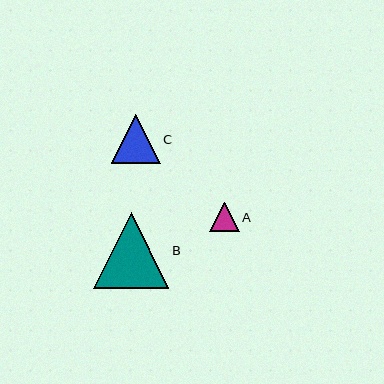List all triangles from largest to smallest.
From largest to smallest: B, C, A.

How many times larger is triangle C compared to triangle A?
Triangle C is approximately 1.6 times the size of triangle A.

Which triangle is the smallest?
Triangle A is the smallest with a size of approximately 29 pixels.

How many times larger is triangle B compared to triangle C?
Triangle B is approximately 1.6 times the size of triangle C.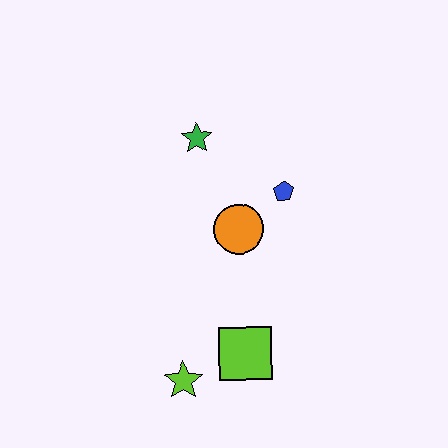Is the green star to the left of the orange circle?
Yes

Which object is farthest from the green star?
The lime star is farthest from the green star.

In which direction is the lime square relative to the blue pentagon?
The lime square is below the blue pentagon.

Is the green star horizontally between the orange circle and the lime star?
Yes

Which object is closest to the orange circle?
The blue pentagon is closest to the orange circle.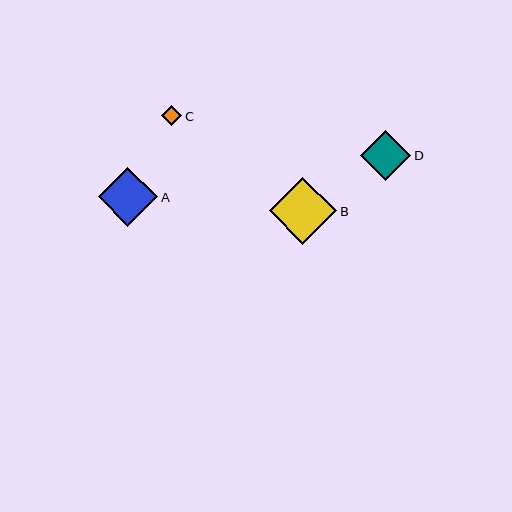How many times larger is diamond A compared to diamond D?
Diamond A is approximately 1.2 times the size of diamond D.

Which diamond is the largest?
Diamond B is the largest with a size of approximately 68 pixels.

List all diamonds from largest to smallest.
From largest to smallest: B, A, D, C.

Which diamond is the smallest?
Diamond C is the smallest with a size of approximately 21 pixels.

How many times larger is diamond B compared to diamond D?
Diamond B is approximately 1.4 times the size of diamond D.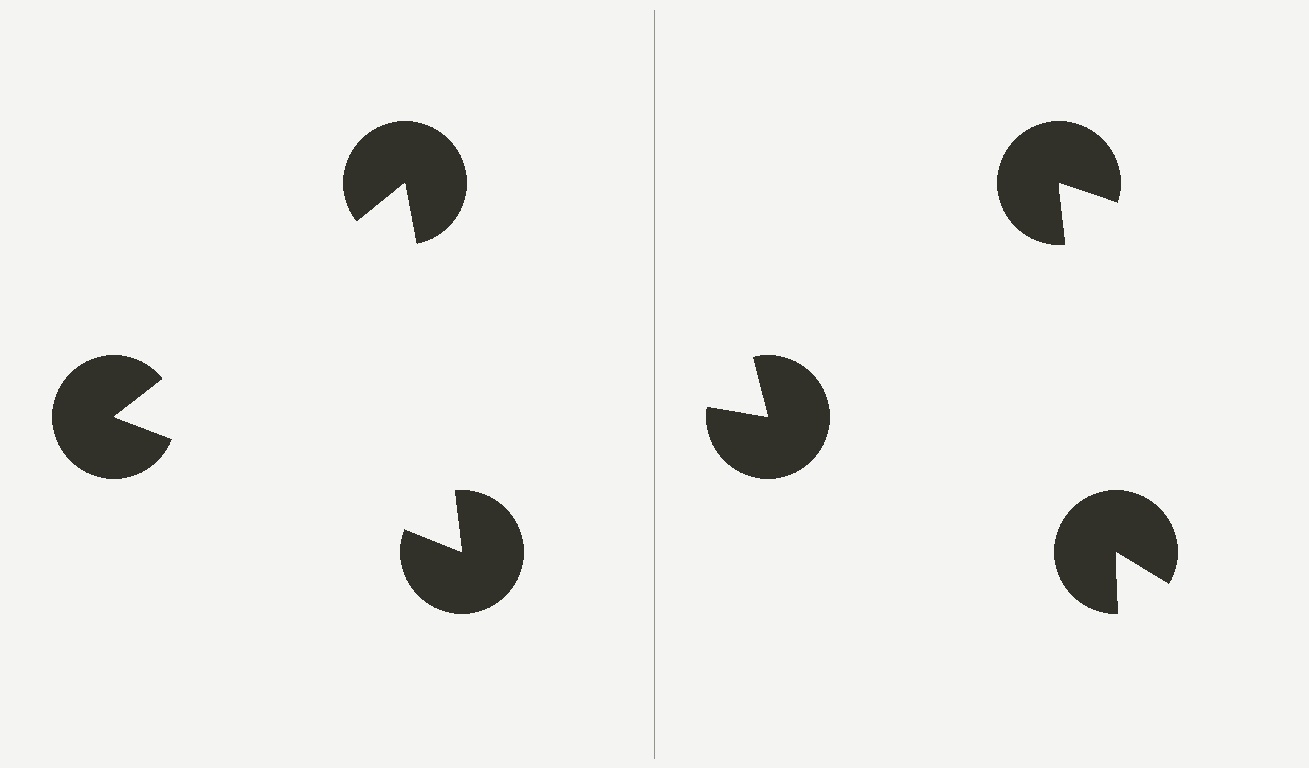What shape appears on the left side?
An illusory triangle.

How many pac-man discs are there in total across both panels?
6 — 3 on each side.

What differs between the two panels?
The pac-man discs are positioned identically on both sides; only the wedge orientations differ. On the left they align to a triangle; on the right they are misaligned.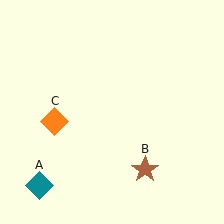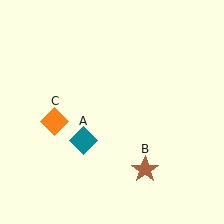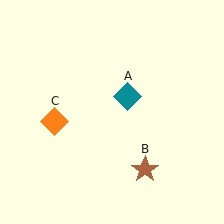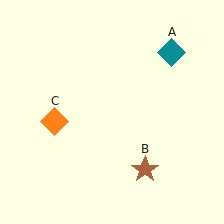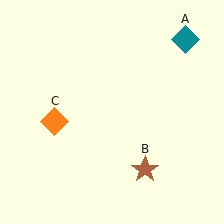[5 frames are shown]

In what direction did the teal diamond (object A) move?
The teal diamond (object A) moved up and to the right.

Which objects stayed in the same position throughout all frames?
Brown star (object B) and orange diamond (object C) remained stationary.